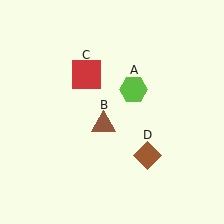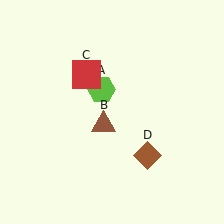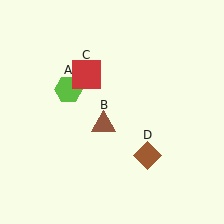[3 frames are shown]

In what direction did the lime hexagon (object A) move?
The lime hexagon (object A) moved left.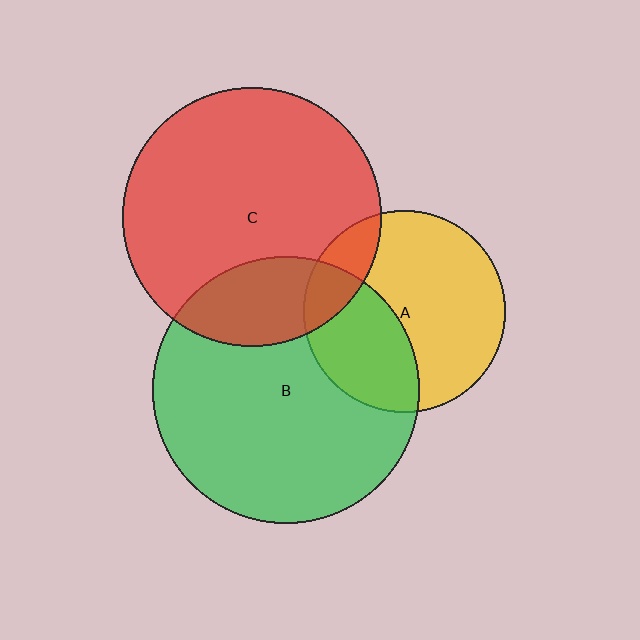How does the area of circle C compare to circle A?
Approximately 1.6 times.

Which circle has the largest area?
Circle B (green).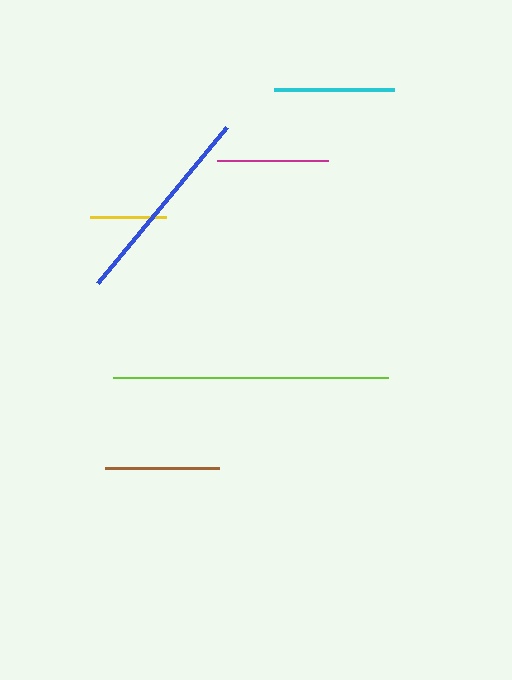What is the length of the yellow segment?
The yellow segment is approximately 76 pixels long.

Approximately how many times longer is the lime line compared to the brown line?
The lime line is approximately 2.4 times the length of the brown line.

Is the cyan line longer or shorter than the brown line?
The cyan line is longer than the brown line.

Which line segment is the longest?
The lime line is the longest at approximately 275 pixels.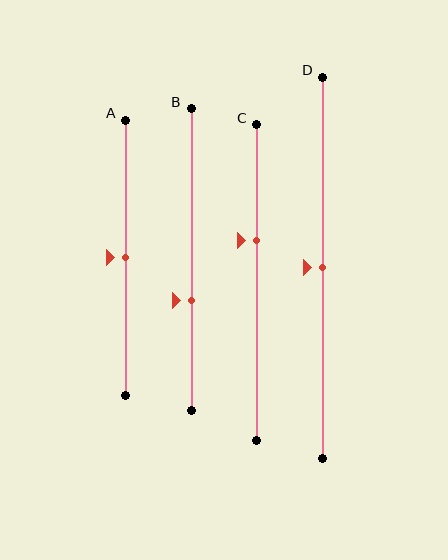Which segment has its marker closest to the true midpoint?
Segment A has its marker closest to the true midpoint.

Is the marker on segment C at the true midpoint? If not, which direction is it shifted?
No, the marker on segment C is shifted upward by about 13% of the segment length.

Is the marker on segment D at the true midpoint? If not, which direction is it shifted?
Yes, the marker on segment D is at the true midpoint.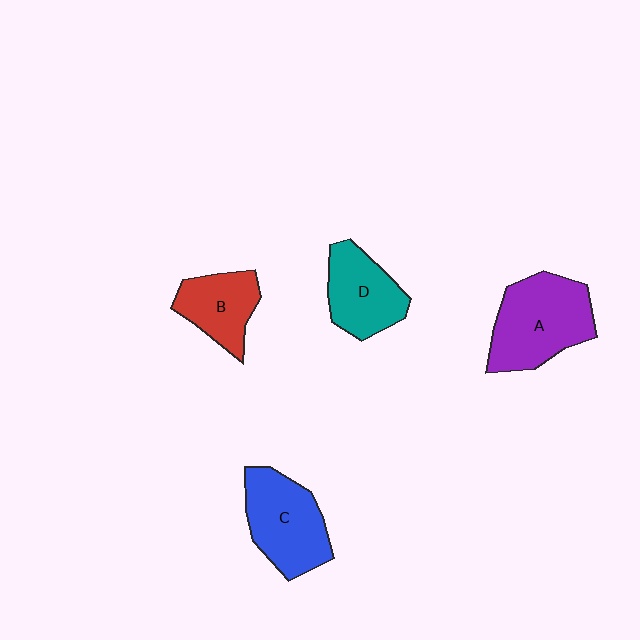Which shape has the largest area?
Shape A (purple).